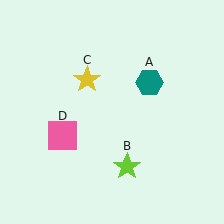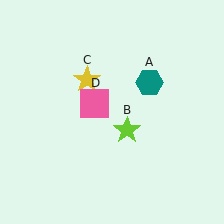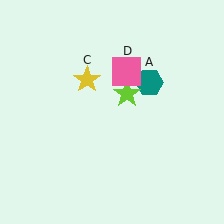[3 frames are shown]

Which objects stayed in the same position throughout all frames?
Teal hexagon (object A) and yellow star (object C) remained stationary.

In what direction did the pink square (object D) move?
The pink square (object D) moved up and to the right.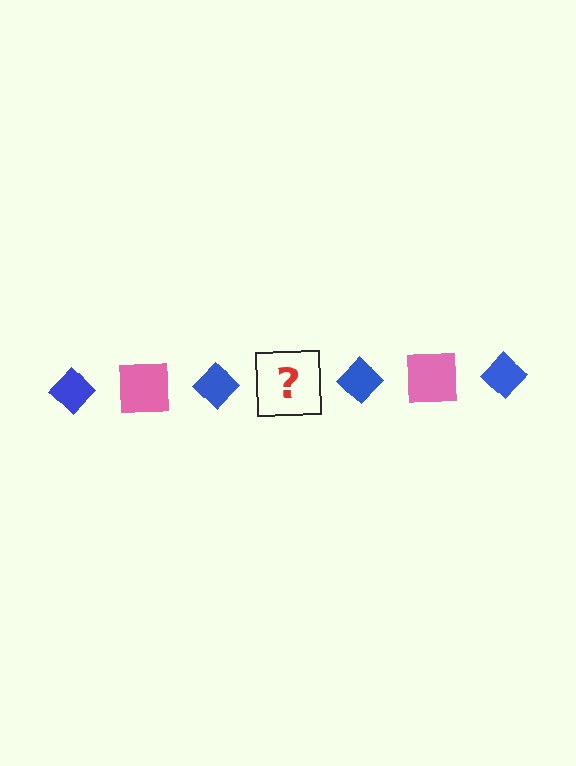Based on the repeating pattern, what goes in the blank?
The blank should be a pink square.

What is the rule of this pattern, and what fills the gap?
The rule is that the pattern alternates between blue diamond and pink square. The gap should be filled with a pink square.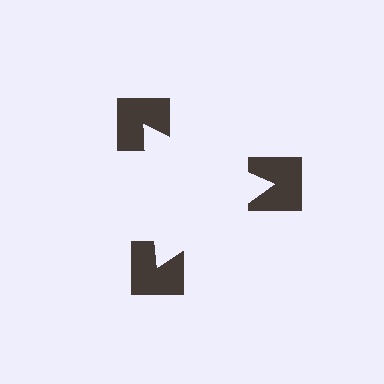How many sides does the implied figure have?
3 sides.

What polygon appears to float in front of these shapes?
An illusory triangle — its edges are inferred from the aligned wedge cuts in the notched squares, not physically drawn.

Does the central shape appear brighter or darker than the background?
It typically appears slightly brighter than the background, even though no actual brightness change is drawn.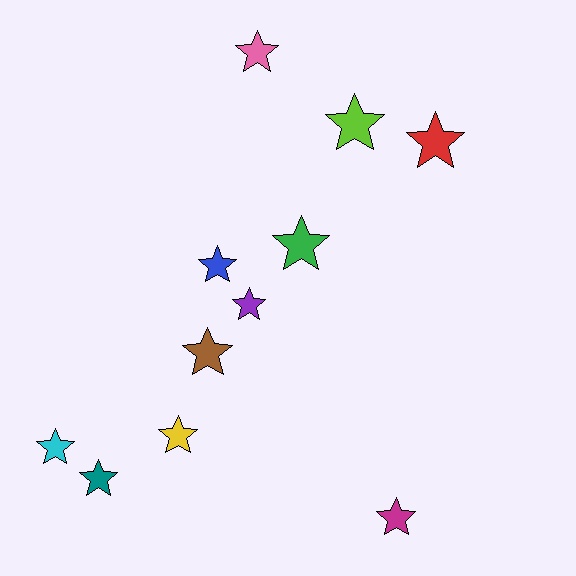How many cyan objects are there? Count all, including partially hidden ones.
There is 1 cyan object.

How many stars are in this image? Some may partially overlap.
There are 11 stars.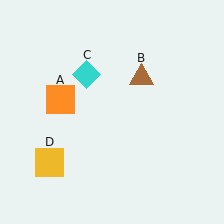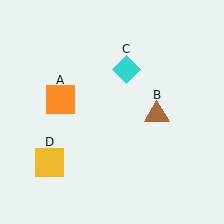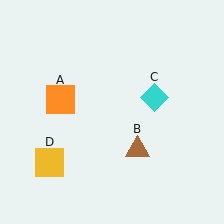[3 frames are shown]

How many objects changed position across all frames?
2 objects changed position: brown triangle (object B), cyan diamond (object C).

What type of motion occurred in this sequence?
The brown triangle (object B), cyan diamond (object C) rotated clockwise around the center of the scene.